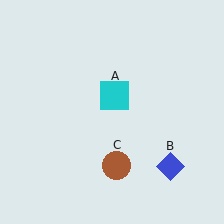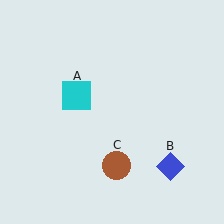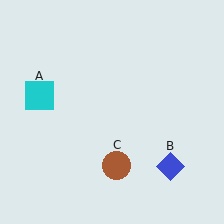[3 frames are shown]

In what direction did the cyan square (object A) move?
The cyan square (object A) moved left.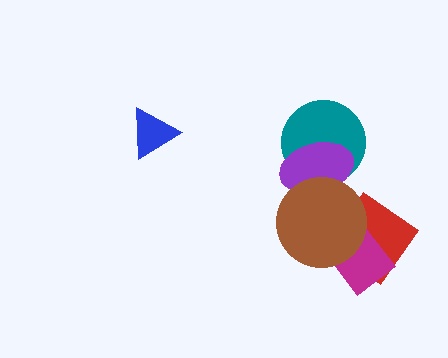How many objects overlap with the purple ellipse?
2 objects overlap with the purple ellipse.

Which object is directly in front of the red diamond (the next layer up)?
The magenta diamond is directly in front of the red diamond.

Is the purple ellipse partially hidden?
Yes, it is partially covered by another shape.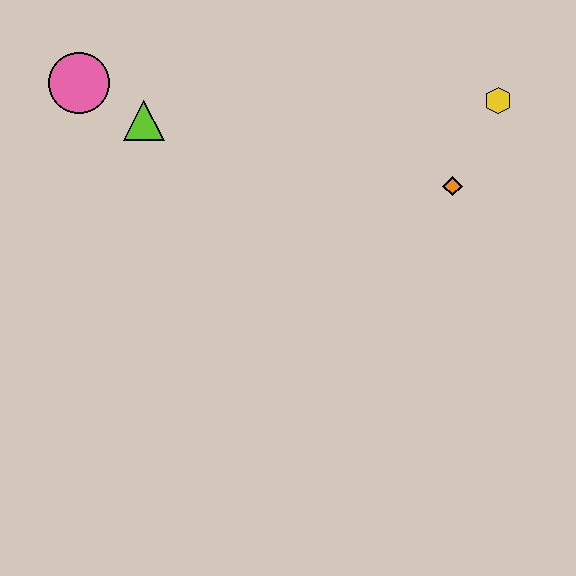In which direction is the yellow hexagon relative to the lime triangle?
The yellow hexagon is to the right of the lime triangle.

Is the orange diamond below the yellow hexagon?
Yes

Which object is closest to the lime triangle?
The pink circle is closest to the lime triangle.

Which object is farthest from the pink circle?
The yellow hexagon is farthest from the pink circle.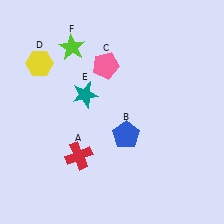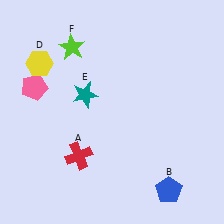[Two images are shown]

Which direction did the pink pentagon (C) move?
The pink pentagon (C) moved left.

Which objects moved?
The objects that moved are: the blue pentagon (B), the pink pentagon (C).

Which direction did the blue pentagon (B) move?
The blue pentagon (B) moved down.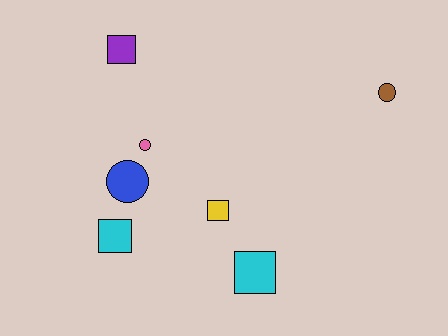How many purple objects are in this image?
There is 1 purple object.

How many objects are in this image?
There are 7 objects.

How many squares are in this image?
There are 4 squares.